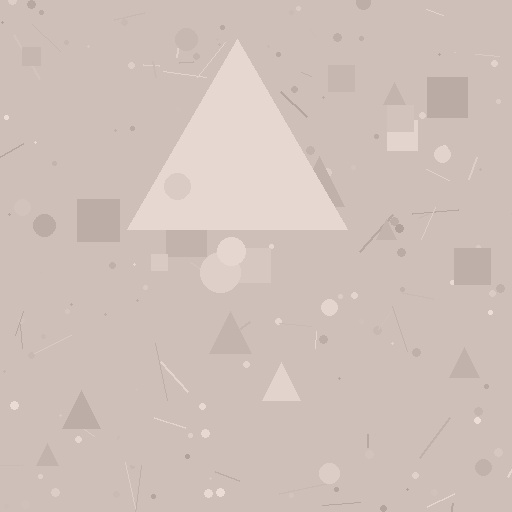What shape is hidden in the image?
A triangle is hidden in the image.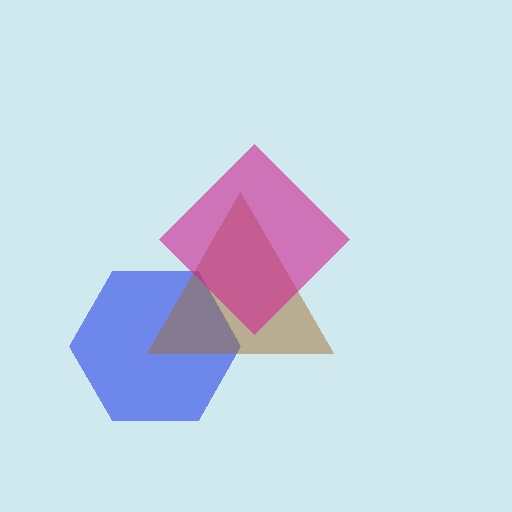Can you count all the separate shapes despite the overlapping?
Yes, there are 3 separate shapes.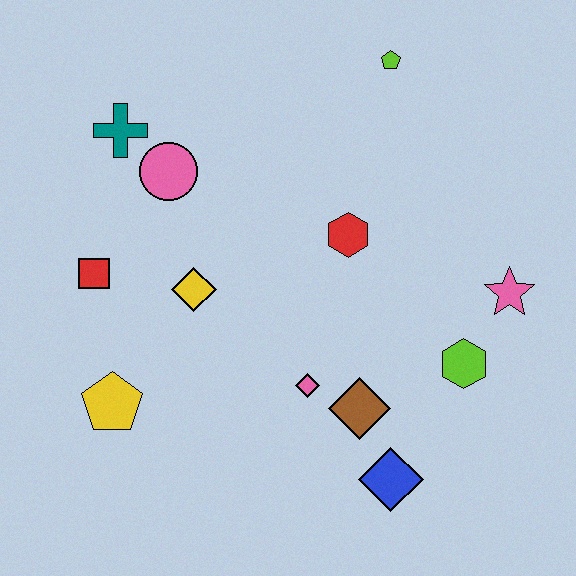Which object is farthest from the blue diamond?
The teal cross is farthest from the blue diamond.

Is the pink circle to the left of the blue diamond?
Yes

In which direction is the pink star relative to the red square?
The pink star is to the right of the red square.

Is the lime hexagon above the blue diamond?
Yes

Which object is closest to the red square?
The yellow diamond is closest to the red square.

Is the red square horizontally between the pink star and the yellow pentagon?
No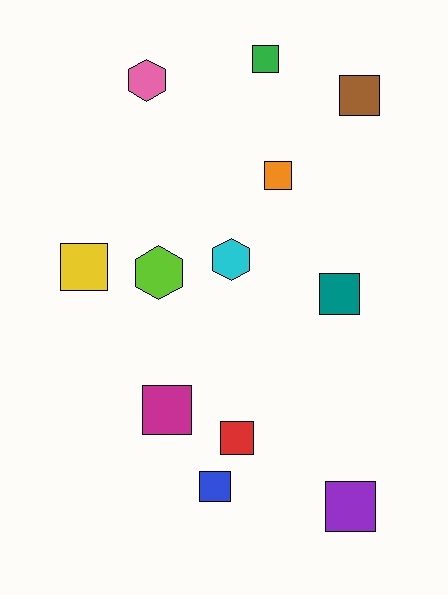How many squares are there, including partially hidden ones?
There are 9 squares.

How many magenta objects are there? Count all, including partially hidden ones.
There is 1 magenta object.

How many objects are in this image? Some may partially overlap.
There are 12 objects.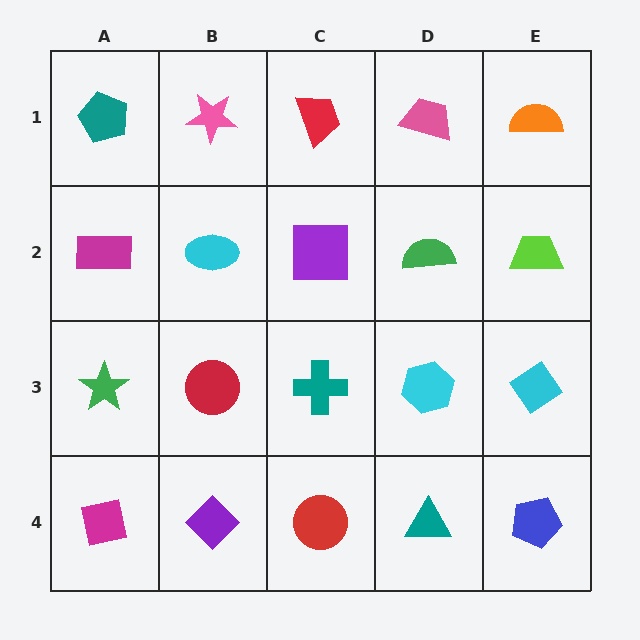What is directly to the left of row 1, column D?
A red trapezoid.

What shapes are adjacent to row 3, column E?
A lime trapezoid (row 2, column E), a blue pentagon (row 4, column E), a cyan hexagon (row 3, column D).